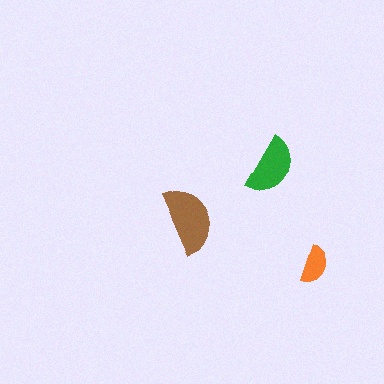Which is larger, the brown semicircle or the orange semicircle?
The brown one.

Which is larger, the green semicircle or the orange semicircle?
The green one.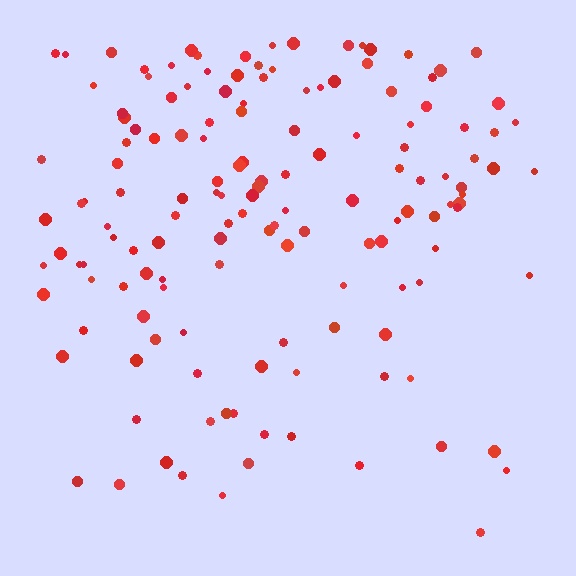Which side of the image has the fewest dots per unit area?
The bottom.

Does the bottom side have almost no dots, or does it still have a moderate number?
Still a moderate number, just noticeably fewer than the top.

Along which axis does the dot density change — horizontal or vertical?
Vertical.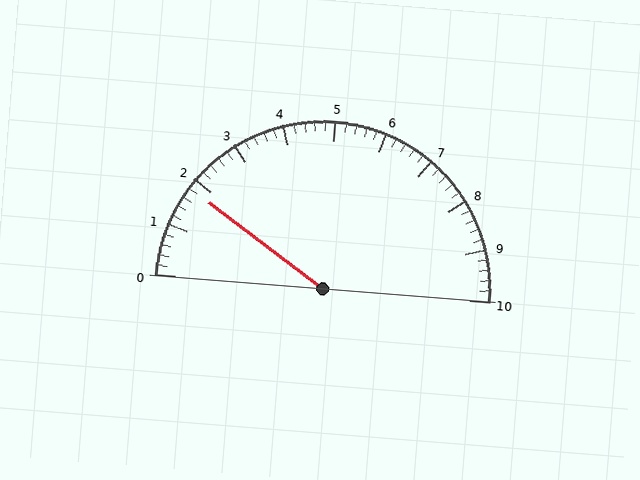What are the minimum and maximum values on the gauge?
The gauge ranges from 0 to 10.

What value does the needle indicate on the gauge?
The needle indicates approximately 1.8.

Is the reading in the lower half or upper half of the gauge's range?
The reading is in the lower half of the range (0 to 10).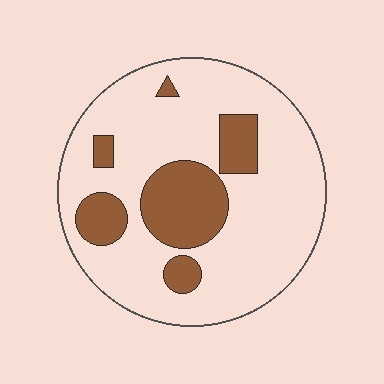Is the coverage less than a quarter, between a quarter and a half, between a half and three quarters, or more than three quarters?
Less than a quarter.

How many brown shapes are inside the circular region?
6.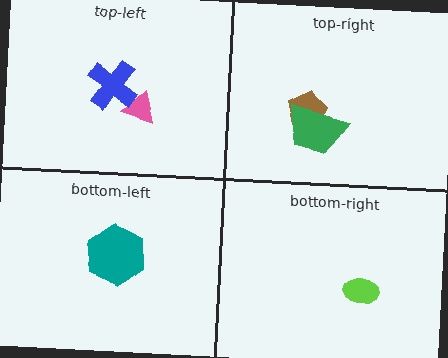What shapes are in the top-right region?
The brown pentagon, the green trapezoid.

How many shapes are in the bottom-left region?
1.